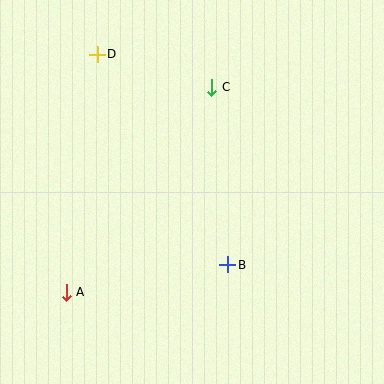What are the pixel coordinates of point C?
Point C is at (212, 87).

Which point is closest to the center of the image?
Point B at (228, 265) is closest to the center.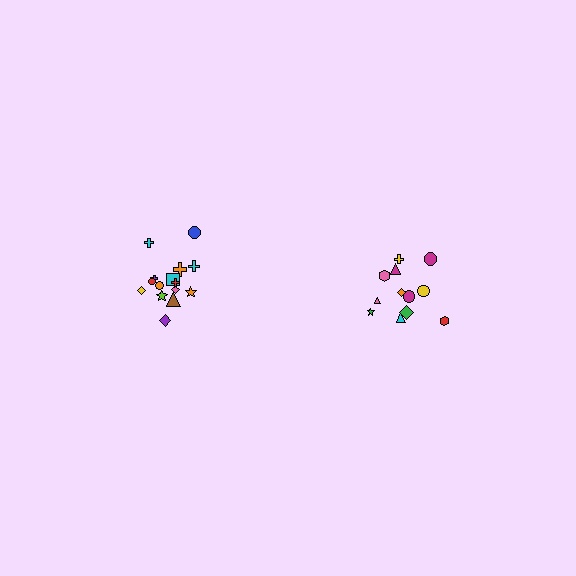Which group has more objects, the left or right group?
The left group.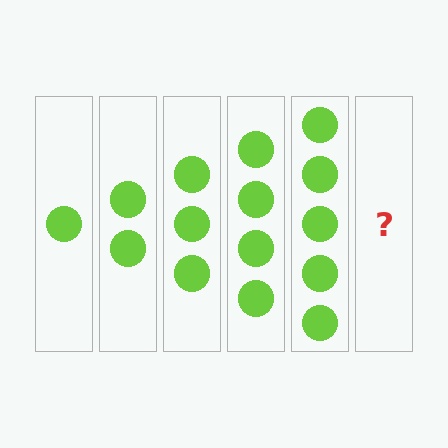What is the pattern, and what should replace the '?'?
The pattern is that each step adds one more circle. The '?' should be 6 circles.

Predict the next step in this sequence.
The next step is 6 circles.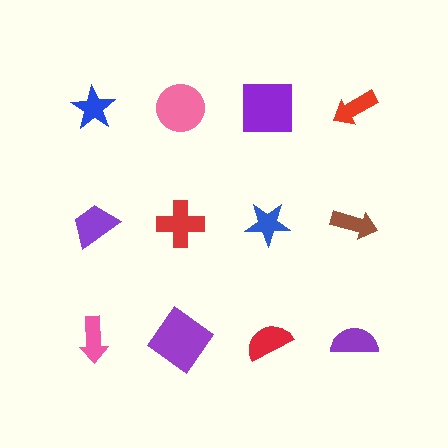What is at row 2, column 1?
A purple trapezoid.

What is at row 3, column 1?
A pink arrow.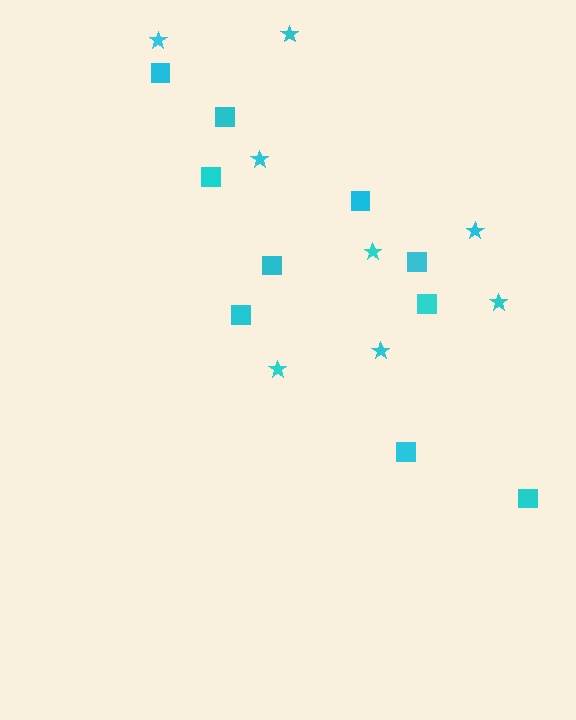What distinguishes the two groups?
There are 2 groups: one group of stars (8) and one group of squares (10).